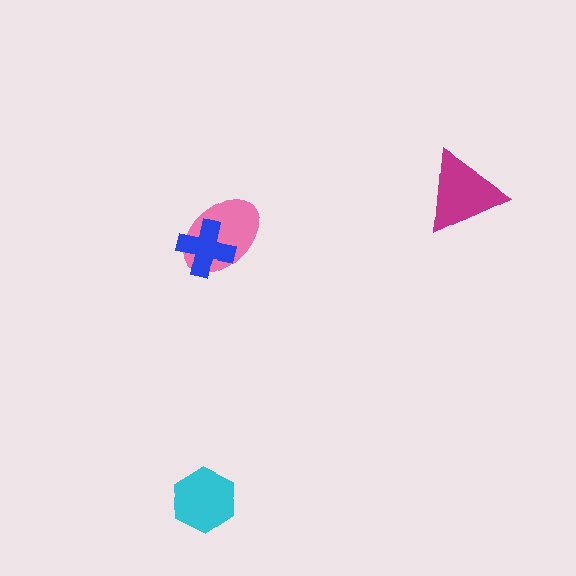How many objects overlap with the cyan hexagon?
0 objects overlap with the cyan hexagon.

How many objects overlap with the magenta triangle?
0 objects overlap with the magenta triangle.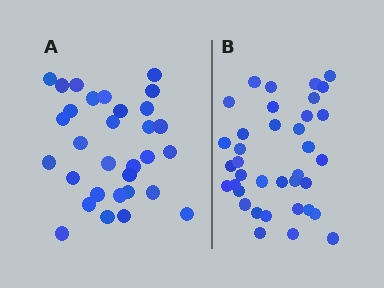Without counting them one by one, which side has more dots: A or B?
Region B (the right region) has more dots.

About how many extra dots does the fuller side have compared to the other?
Region B has about 6 more dots than region A.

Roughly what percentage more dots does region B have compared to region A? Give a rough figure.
About 20% more.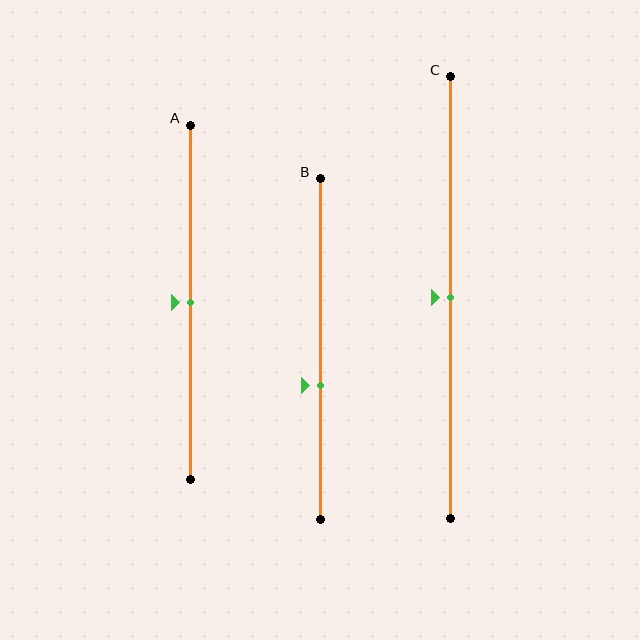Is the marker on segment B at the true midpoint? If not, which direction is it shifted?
No, the marker on segment B is shifted downward by about 11% of the segment length.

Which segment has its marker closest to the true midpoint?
Segment A has its marker closest to the true midpoint.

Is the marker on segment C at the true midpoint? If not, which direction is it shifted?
Yes, the marker on segment C is at the true midpoint.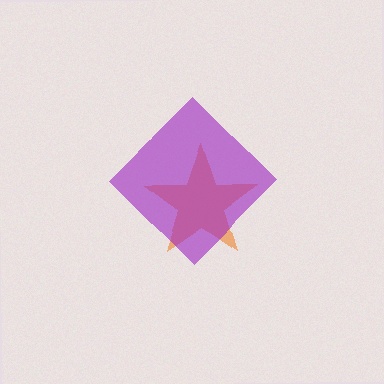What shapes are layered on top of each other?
The layered shapes are: an orange star, a purple diamond.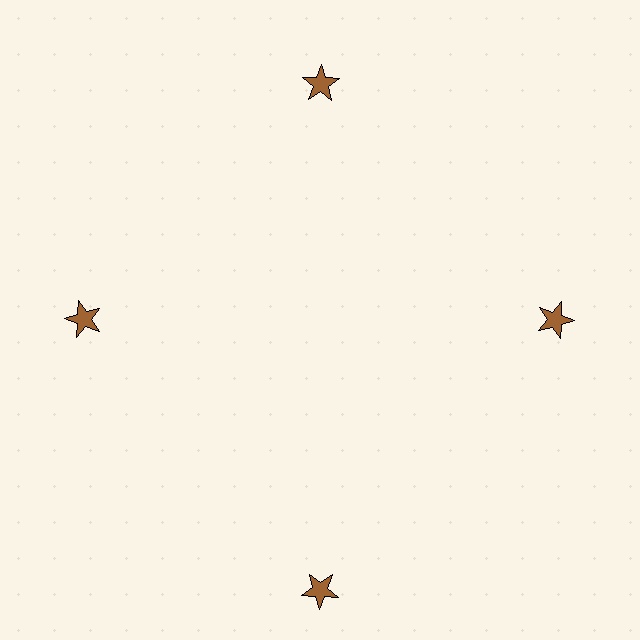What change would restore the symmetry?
The symmetry would be restored by moving it inward, back onto the ring so that all 4 stars sit at equal angles and equal distance from the center.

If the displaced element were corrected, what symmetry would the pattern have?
It would have 4-fold rotational symmetry — the pattern would map onto itself every 90 degrees.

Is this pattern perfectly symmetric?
No. The 4 brown stars are arranged in a ring, but one element near the 6 o'clock position is pushed outward from the center, breaking the 4-fold rotational symmetry.